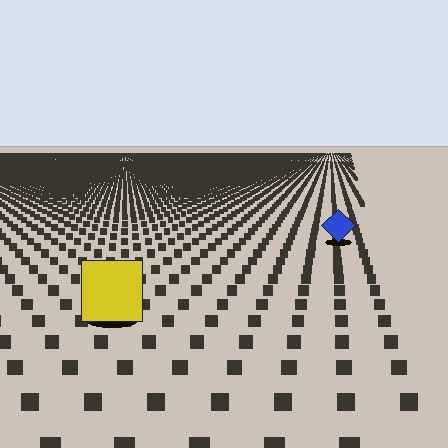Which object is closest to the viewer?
The yellow square is closest. The texture marks near it are larger and more spread out.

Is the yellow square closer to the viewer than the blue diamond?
Yes. The yellow square is closer — you can tell from the texture gradient: the ground texture is coarser near it.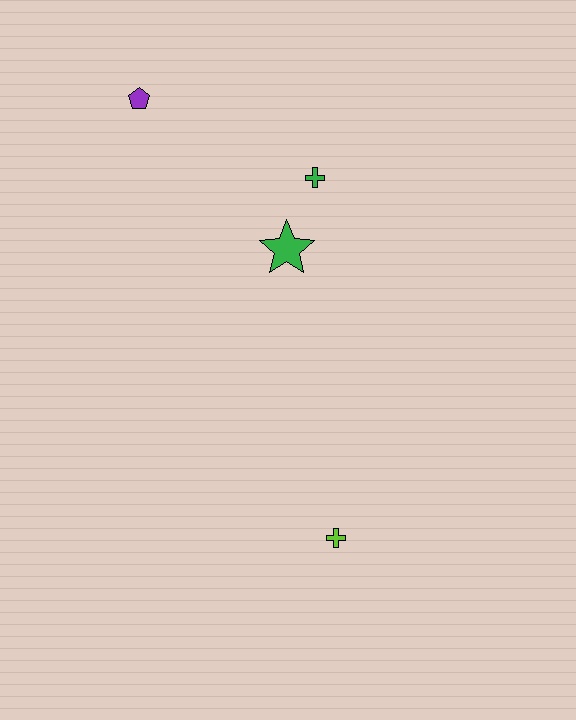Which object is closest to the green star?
The green cross is closest to the green star.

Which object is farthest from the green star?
The lime cross is farthest from the green star.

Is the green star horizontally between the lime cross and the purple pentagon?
Yes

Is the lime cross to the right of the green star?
Yes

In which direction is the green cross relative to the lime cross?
The green cross is above the lime cross.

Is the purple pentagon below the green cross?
No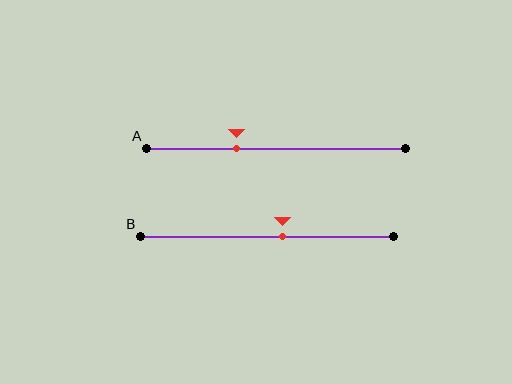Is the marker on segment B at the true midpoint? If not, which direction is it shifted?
No, the marker on segment B is shifted to the right by about 6% of the segment length.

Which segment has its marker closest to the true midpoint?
Segment B has its marker closest to the true midpoint.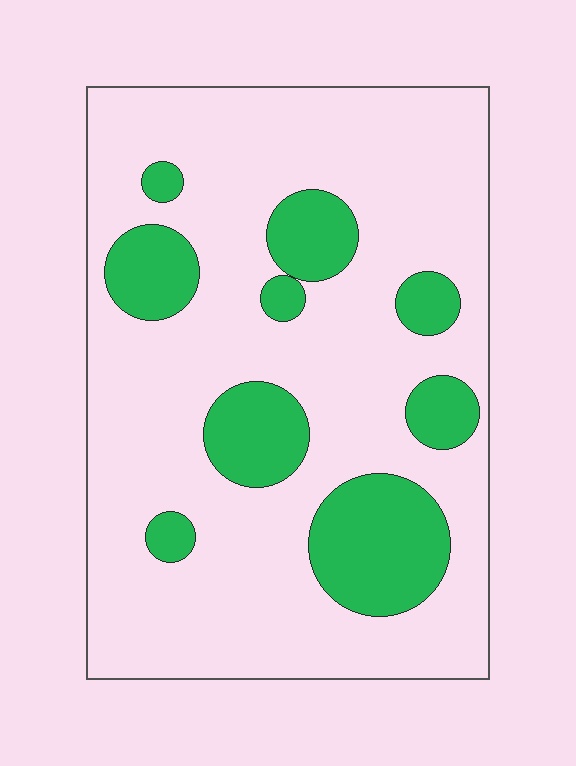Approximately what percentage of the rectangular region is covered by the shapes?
Approximately 20%.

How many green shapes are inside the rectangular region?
9.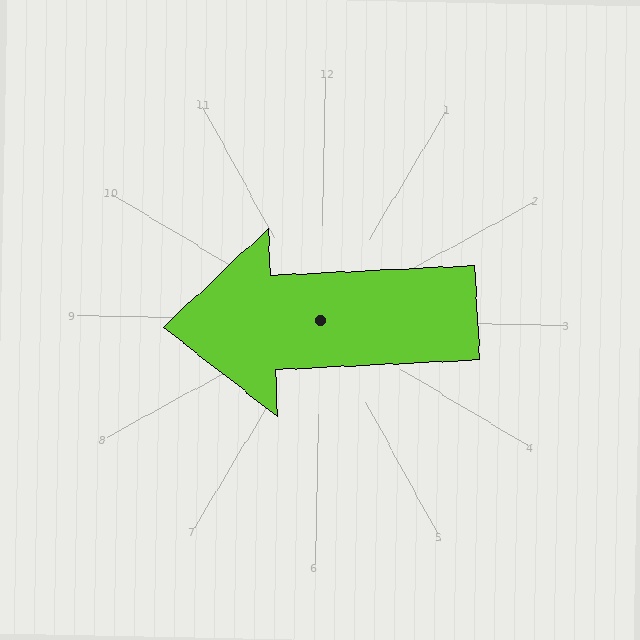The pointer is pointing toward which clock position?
Roughly 9 o'clock.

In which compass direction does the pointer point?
West.